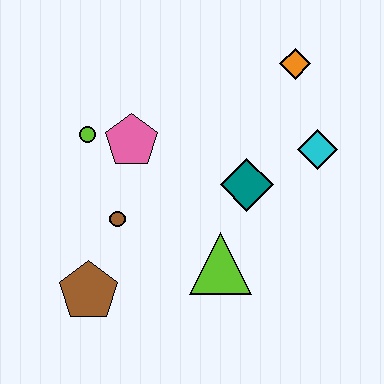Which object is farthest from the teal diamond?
The brown pentagon is farthest from the teal diamond.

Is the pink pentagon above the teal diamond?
Yes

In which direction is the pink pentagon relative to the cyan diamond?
The pink pentagon is to the left of the cyan diamond.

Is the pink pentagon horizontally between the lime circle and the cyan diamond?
Yes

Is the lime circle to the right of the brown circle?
No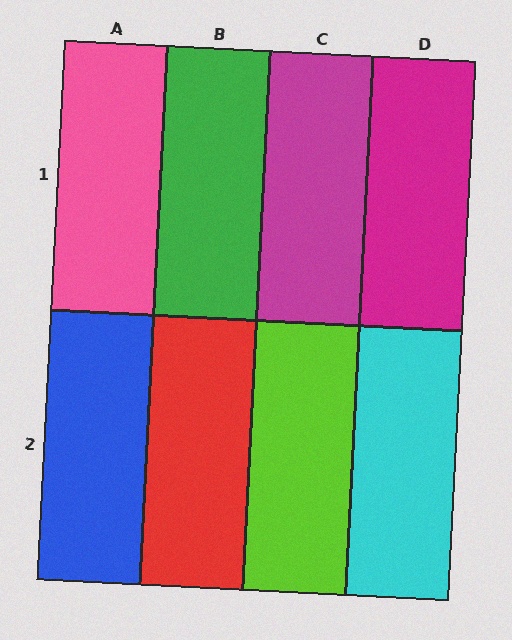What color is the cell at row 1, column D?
Magenta.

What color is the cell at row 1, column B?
Green.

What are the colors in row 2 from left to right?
Blue, red, lime, cyan.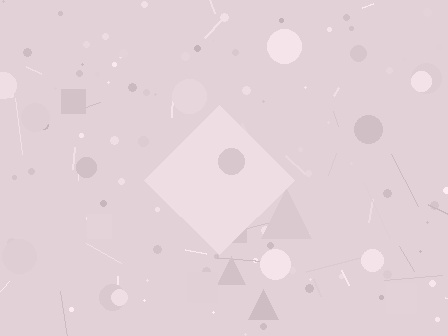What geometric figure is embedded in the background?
A diamond is embedded in the background.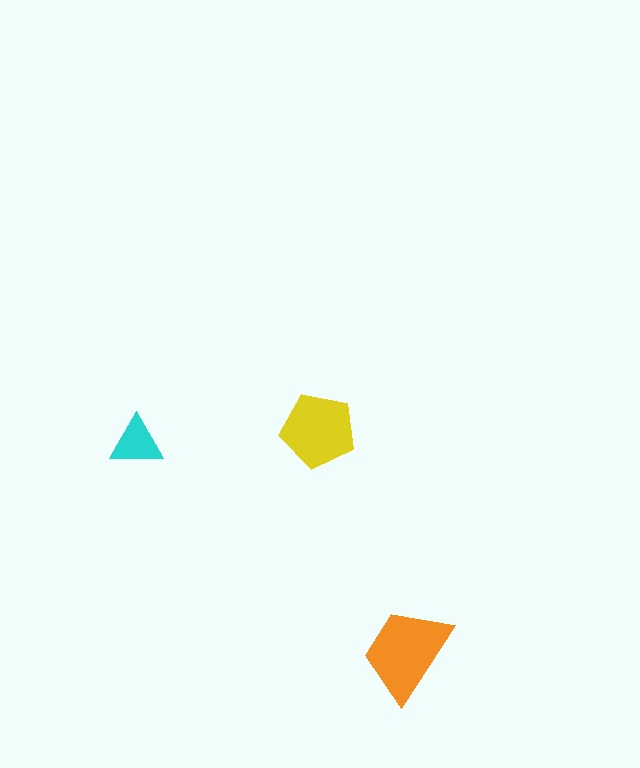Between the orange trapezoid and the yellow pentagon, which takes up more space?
The orange trapezoid.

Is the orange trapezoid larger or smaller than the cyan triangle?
Larger.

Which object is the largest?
The orange trapezoid.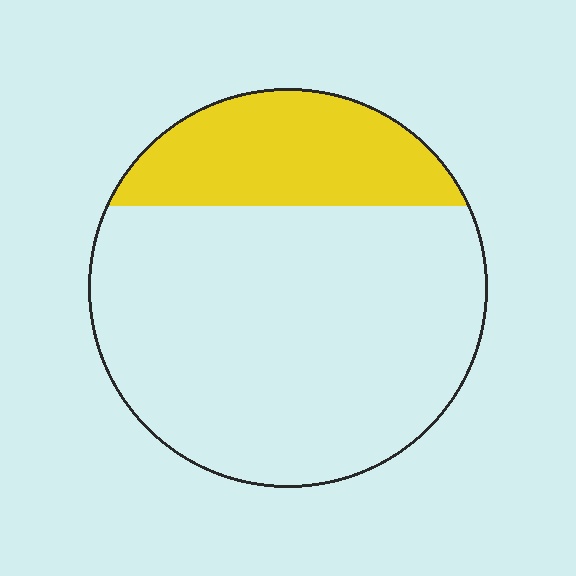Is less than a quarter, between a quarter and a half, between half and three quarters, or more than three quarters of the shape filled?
Less than a quarter.